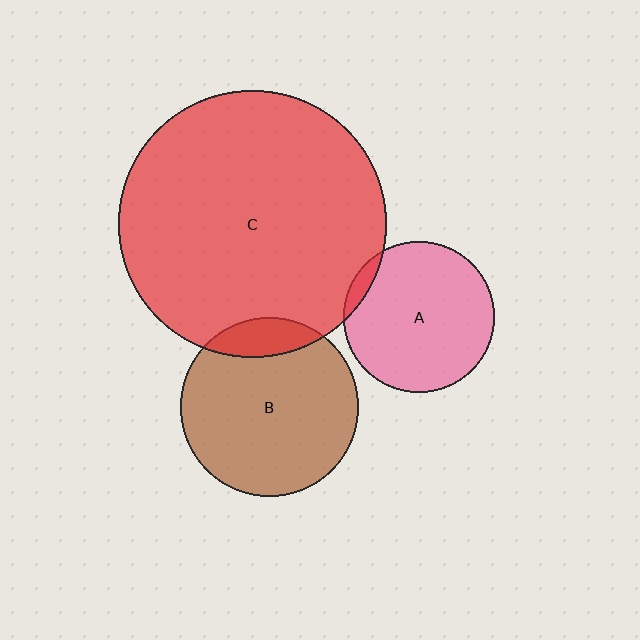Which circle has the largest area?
Circle C (red).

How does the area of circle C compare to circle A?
Approximately 3.1 times.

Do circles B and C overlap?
Yes.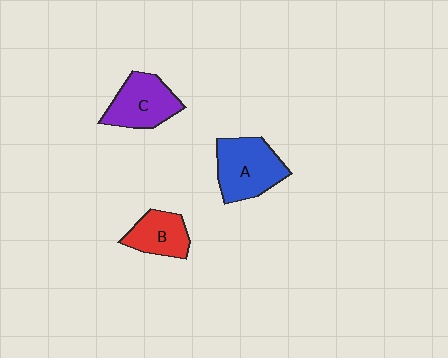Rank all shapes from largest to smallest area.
From largest to smallest: A (blue), C (purple), B (red).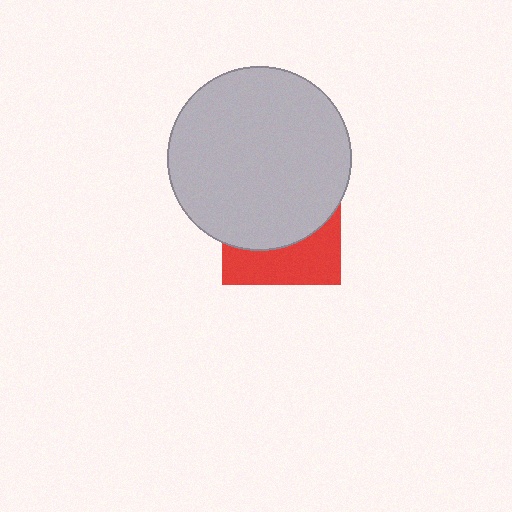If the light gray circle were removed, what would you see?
You would see the complete red square.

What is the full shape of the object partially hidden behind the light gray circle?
The partially hidden object is a red square.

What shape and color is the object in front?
The object in front is a light gray circle.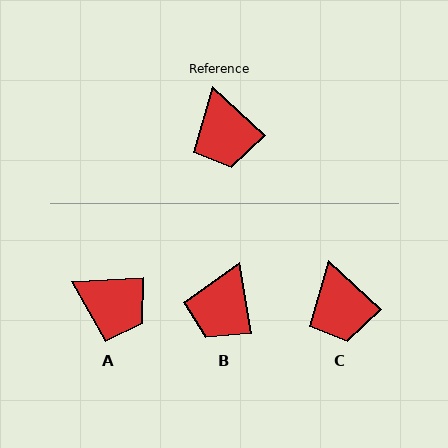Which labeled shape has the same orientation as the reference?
C.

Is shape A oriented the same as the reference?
No, it is off by about 46 degrees.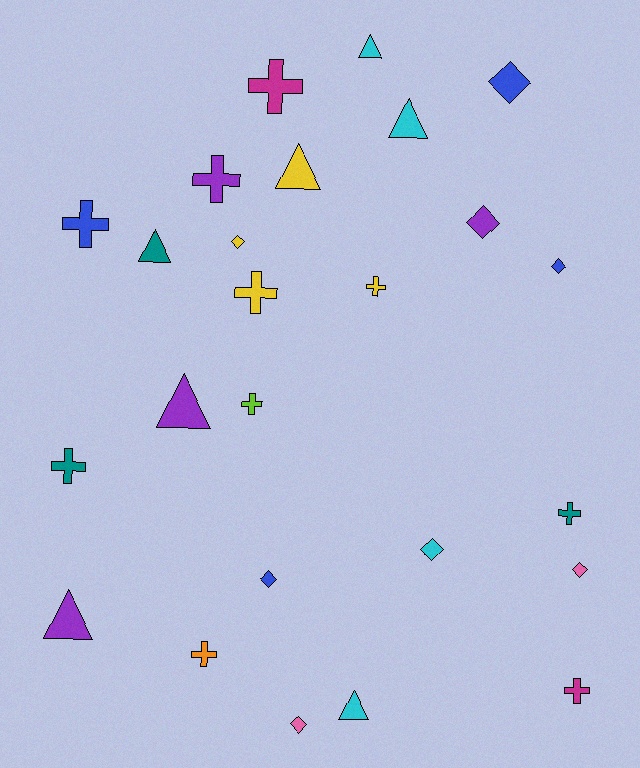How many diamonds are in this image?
There are 8 diamonds.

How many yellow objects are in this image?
There are 4 yellow objects.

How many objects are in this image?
There are 25 objects.